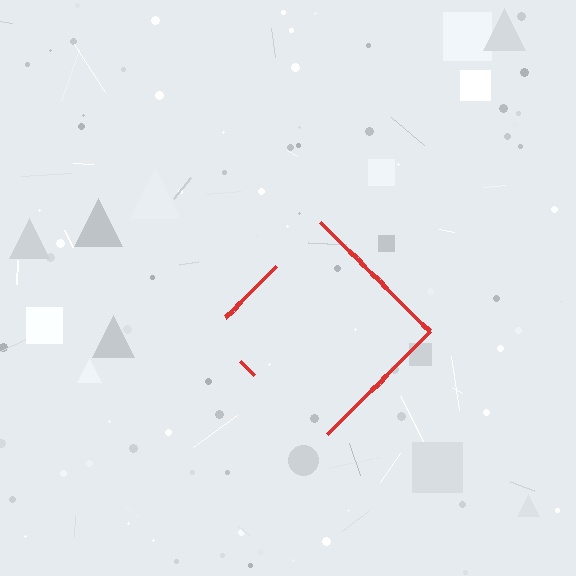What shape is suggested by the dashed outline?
The dashed outline suggests a diamond.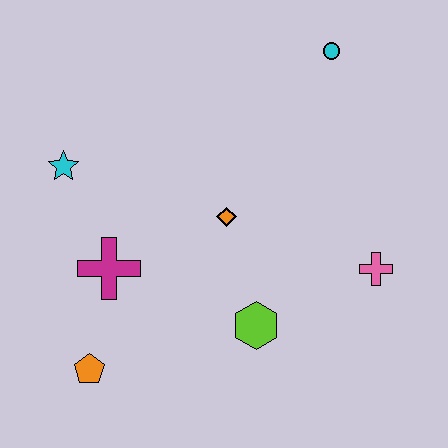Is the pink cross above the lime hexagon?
Yes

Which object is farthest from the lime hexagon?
The cyan circle is farthest from the lime hexagon.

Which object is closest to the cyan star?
The magenta cross is closest to the cyan star.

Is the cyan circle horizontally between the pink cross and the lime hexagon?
Yes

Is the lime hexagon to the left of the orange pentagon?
No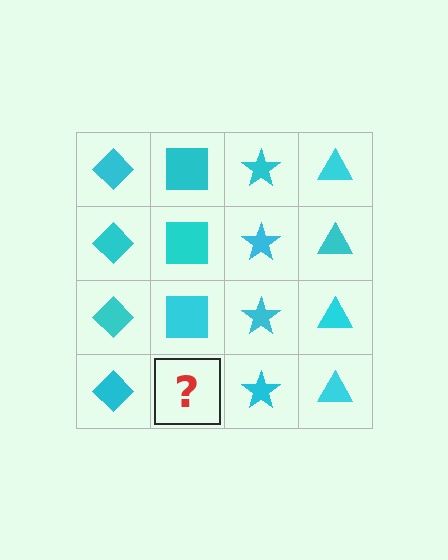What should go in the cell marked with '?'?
The missing cell should contain a cyan square.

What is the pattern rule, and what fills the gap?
The rule is that each column has a consistent shape. The gap should be filled with a cyan square.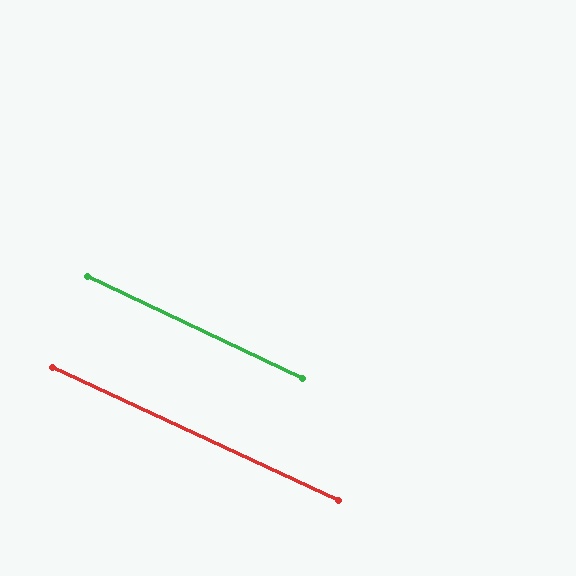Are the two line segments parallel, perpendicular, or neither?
Parallel — their directions differ by only 0.7°.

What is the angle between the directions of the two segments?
Approximately 1 degree.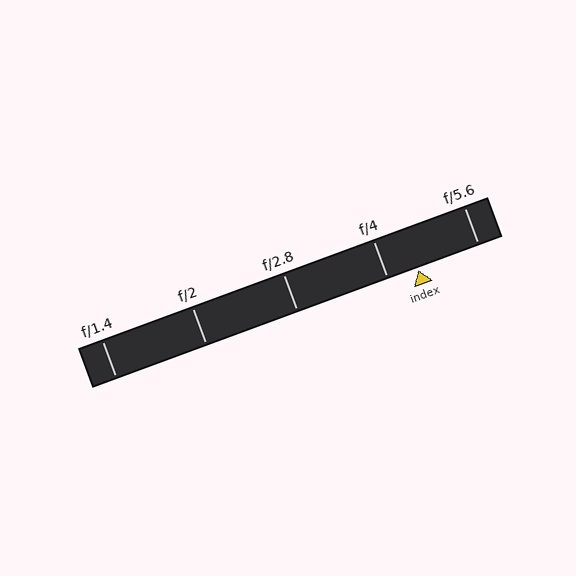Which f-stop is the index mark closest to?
The index mark is closest to f/4.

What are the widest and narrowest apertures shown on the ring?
The widest aperture shown is f/1.4 and the narrowest is f/5.6.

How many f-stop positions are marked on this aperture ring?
There are 5 f-stop positions marked.